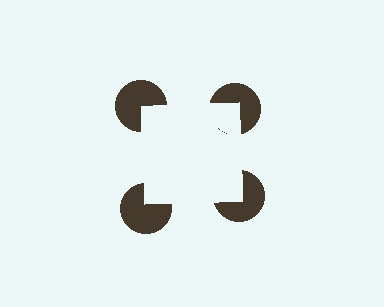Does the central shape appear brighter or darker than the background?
It typically appears slightly brighter than the background, even though no actual brightness change is drawn.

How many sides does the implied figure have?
4 sides.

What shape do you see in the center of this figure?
An illusory square — its edges are inferred from the aligned wedge cuts in the pac-man discs, not physically drawn.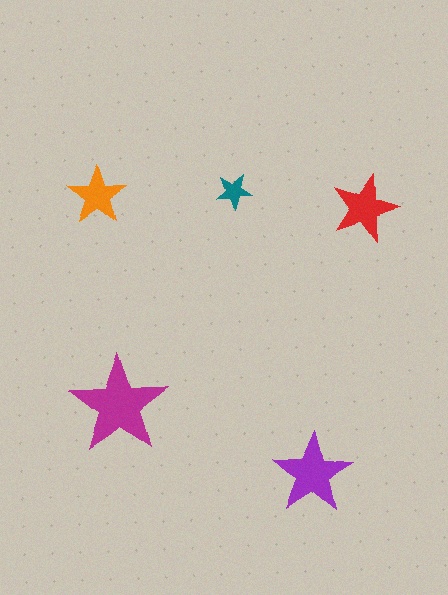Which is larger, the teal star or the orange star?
The orange one.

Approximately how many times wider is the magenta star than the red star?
About 1.5 times wider.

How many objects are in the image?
There are 5 objects in the image.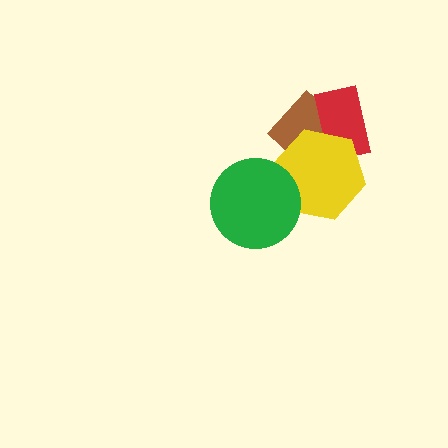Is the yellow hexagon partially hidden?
Yes, it is partially covered by another shape.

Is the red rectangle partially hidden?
Yes, it is partially covered by another shape.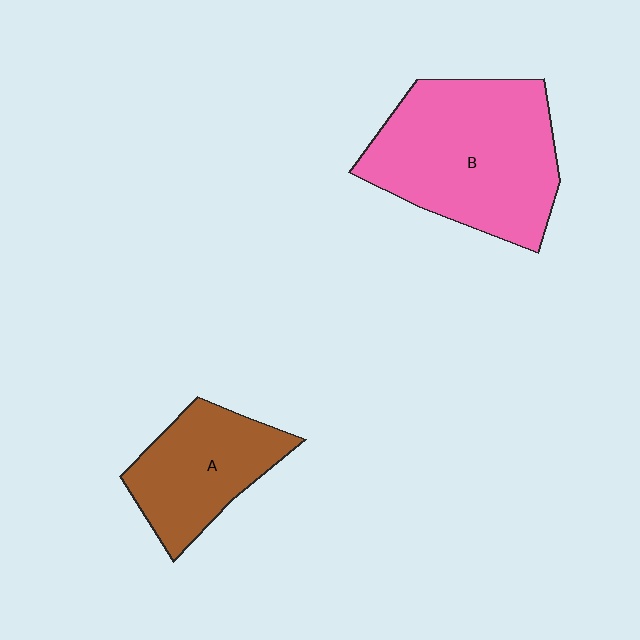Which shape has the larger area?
Shape B (pink).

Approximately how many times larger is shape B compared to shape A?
Approximately 1.7 times.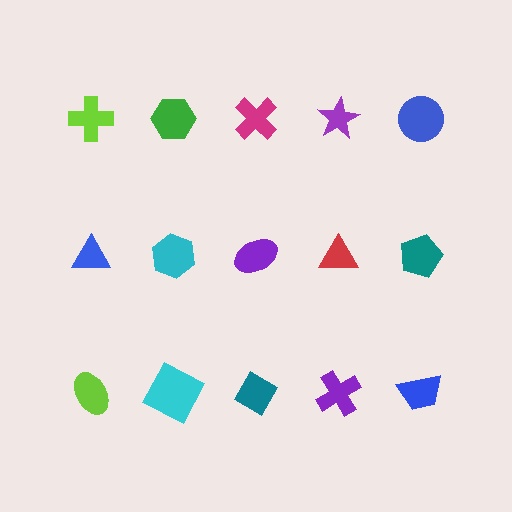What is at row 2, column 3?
A purple ellipse.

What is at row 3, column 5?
A blue trapezoid.